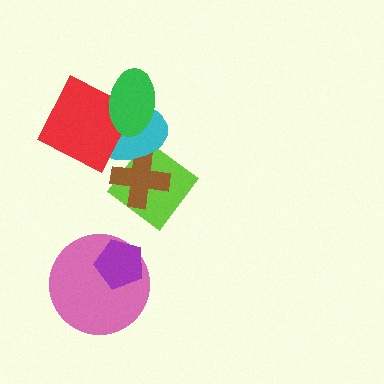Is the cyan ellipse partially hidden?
Yes, it is partially covered by another shape.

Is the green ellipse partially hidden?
No, no other shape covers it.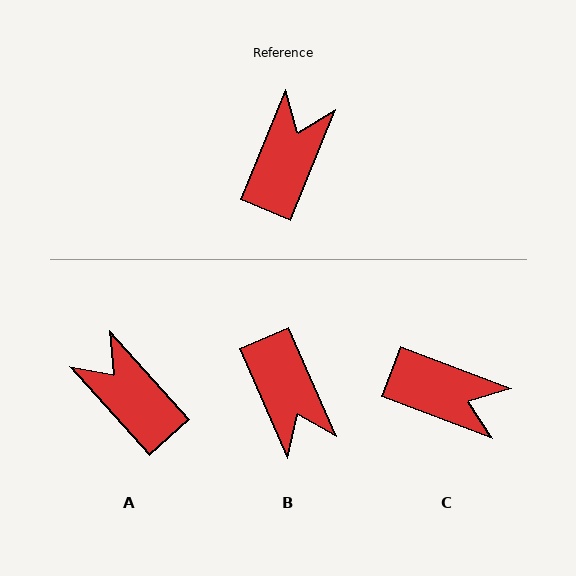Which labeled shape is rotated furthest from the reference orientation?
B, about 134 degrees away.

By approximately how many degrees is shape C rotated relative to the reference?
Approximately 88 degrees clockwise.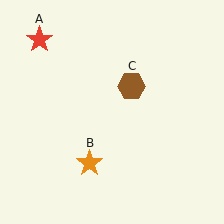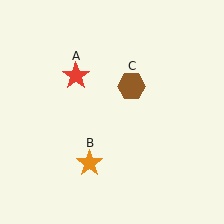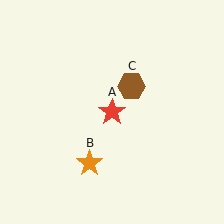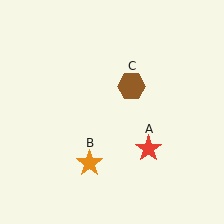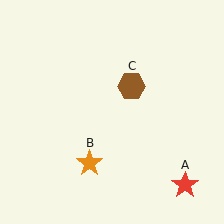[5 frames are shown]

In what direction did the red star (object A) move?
The red star (object A) moved down and to the right.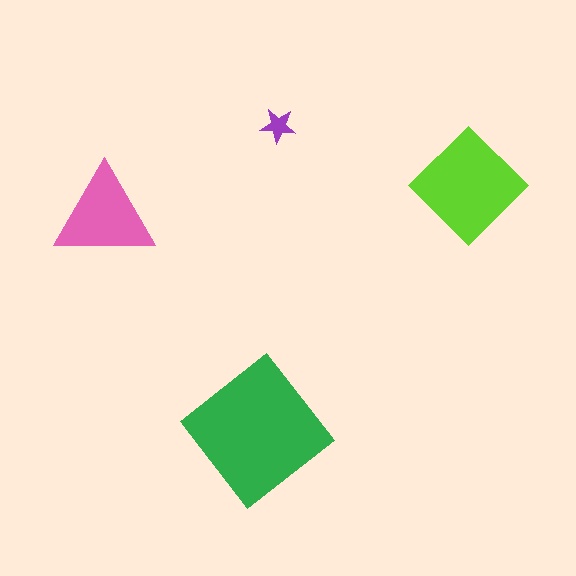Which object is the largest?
The green diamond.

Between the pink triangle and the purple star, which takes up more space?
The pink triangle.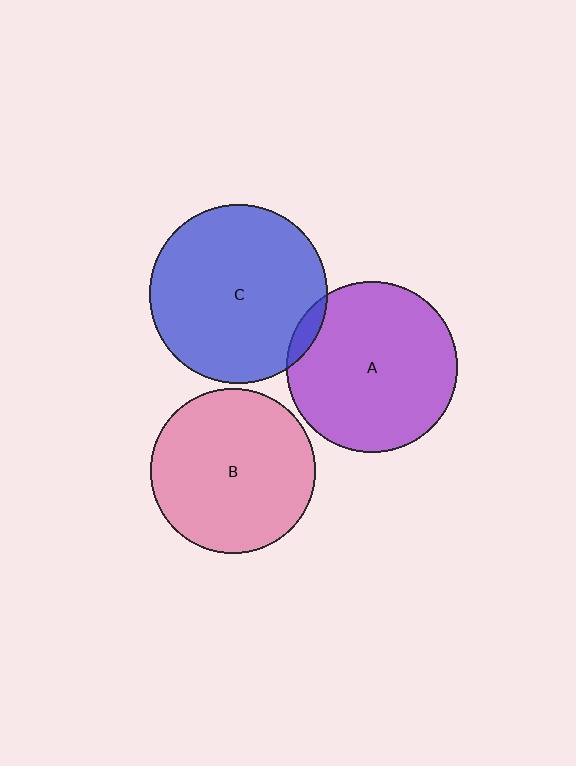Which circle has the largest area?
Circle C (blue).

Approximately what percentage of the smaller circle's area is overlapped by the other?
Approximately 5%.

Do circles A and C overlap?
Yes.